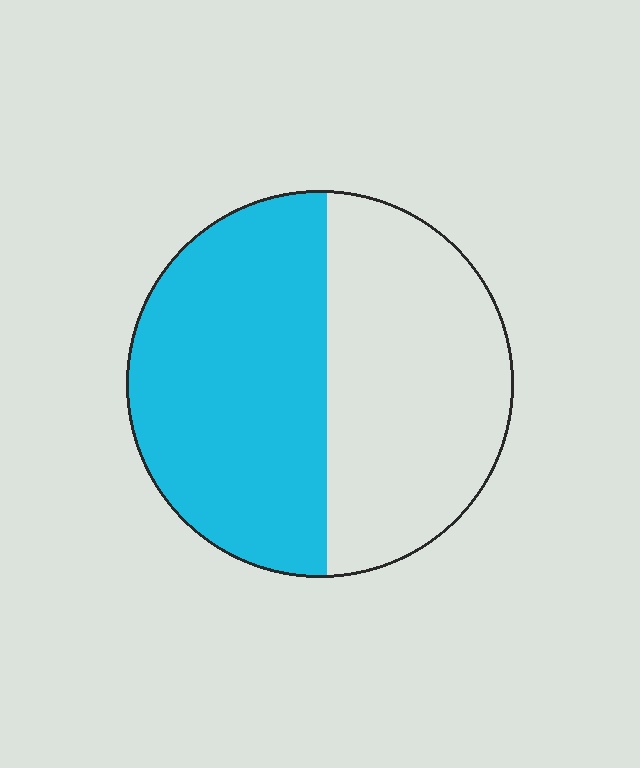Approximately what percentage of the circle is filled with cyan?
Approximately 50%.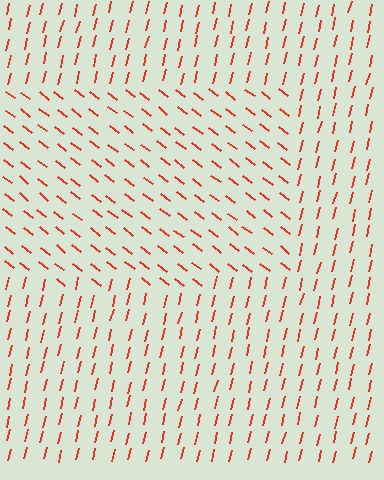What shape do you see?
I see a rectangle.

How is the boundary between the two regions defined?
The boundary is defined purely by a change in line orientation (approximately 66 degrees difference). All lines are the same color and thickness.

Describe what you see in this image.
The image is filled with small red line segments. A rectangle region in the image has lines oriented differently from the surrounding lines, creating a visible texture boundary.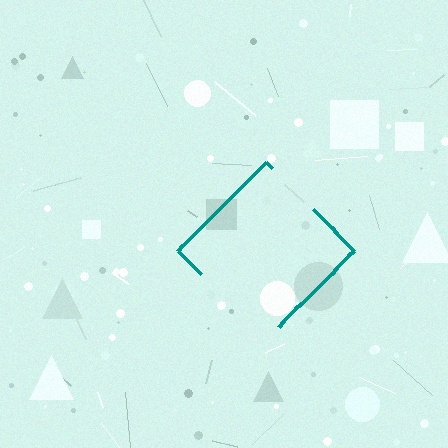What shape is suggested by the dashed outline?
The dashed outline suggests a diamond.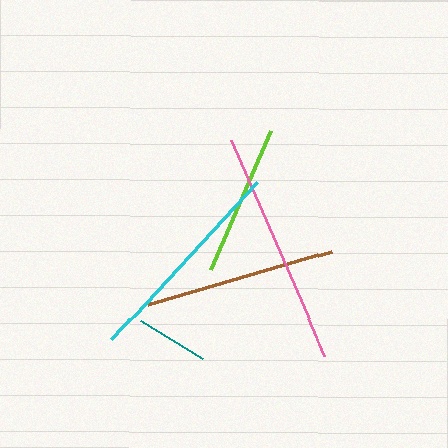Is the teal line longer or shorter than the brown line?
The brown line is longer than the teal line.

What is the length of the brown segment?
The brown segment is approximately 192 pixels long.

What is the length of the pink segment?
The pink segment is approximately 235 pixels long.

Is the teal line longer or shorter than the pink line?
The pink line is longer than the teal line.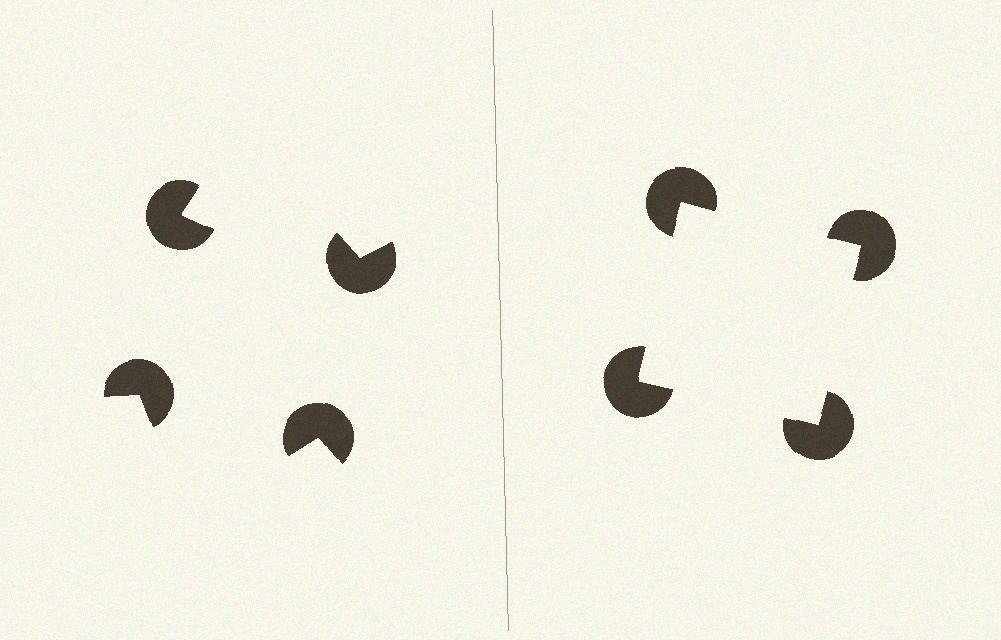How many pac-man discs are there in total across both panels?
8 — 4 on each side.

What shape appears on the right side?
An illusory square.